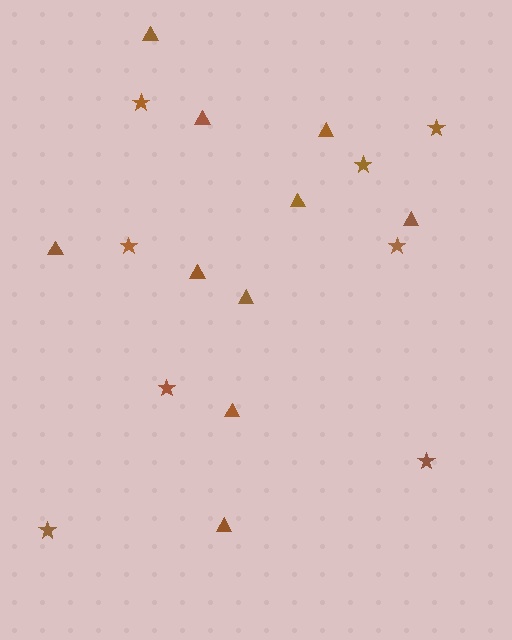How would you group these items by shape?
There are 2 groups: one group of stars (8) and one group of triangles (10).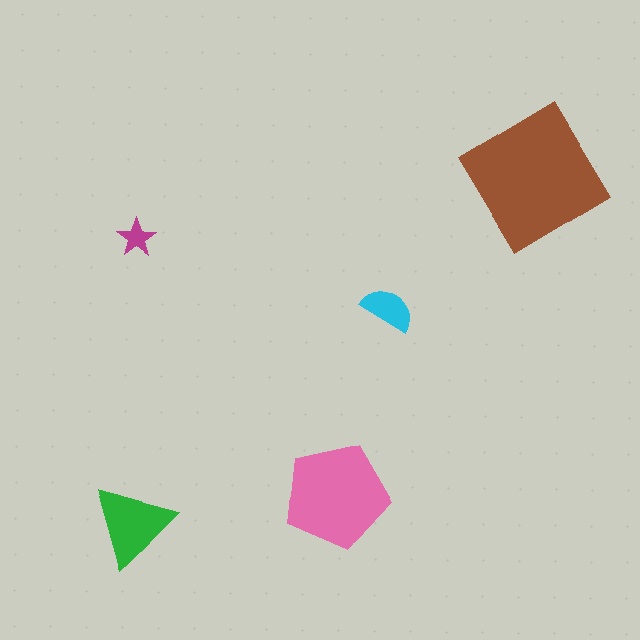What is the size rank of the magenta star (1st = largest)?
5th.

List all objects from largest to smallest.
The brown diamond, the pink pentagon, the green triangle, the cyan semicircle, the magenta star.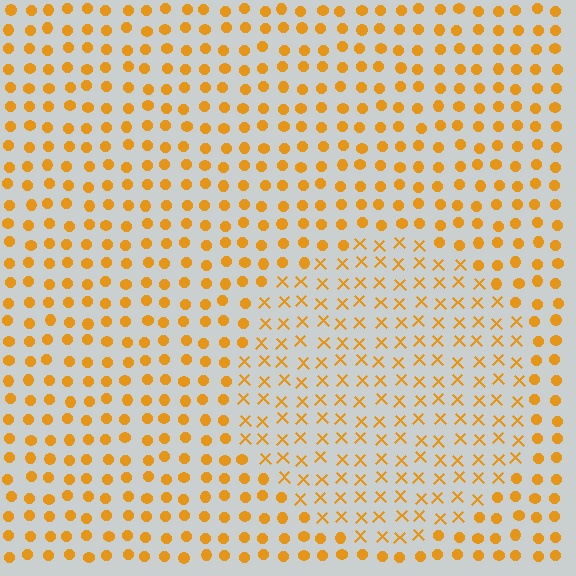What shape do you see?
I see a circle.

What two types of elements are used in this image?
The image uses X marks inside the circle region and circles outside it.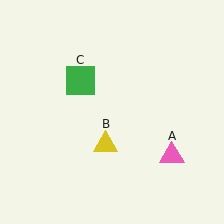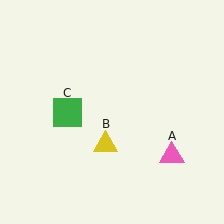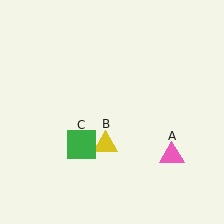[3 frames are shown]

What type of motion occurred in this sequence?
The green square (object C) rotated counterclockwise around the center of the scene.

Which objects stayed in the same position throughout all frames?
Pink triangle (object A) and yellow triangle (object B) remained stationary.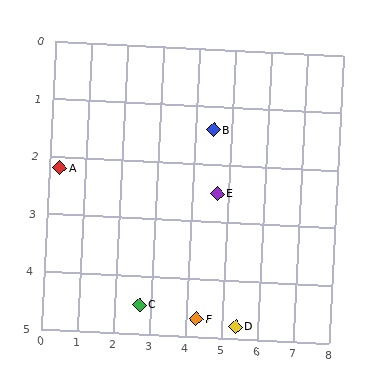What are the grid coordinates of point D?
Point D is at approximately (5.4, 4.8).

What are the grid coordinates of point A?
Point A is at approximately (0.3, 2.2).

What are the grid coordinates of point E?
Point E is at approximately (4.7, 2.5).